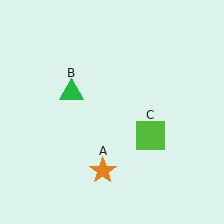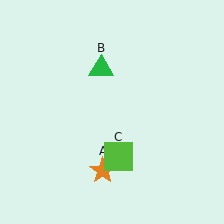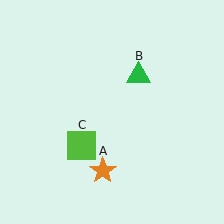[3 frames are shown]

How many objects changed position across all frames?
2 objects changed position: green triangle (object B), lime square (object C).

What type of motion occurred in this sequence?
The green triangle (object B), lime square (object C) rotated clockwise around the center of the scene.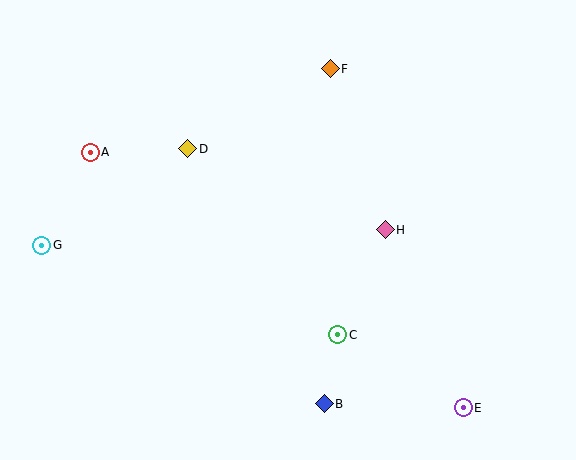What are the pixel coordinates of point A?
Point A is at (90, 152).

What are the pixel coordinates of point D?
Point D is at (188, 149).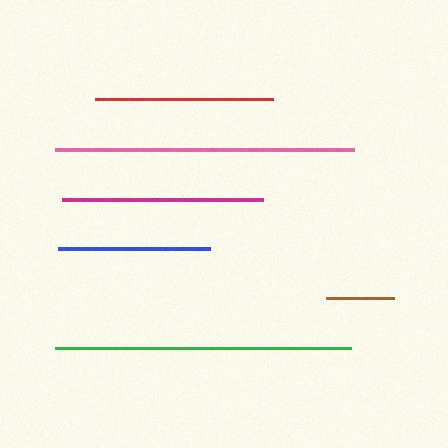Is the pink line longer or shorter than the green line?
The pink line is longer than the green line.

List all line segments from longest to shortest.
From longest to shortest: pink, green, magenta, red, blue, brown.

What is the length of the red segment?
The red segment is approximately 177 pixels long.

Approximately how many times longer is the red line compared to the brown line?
The red line is approximately 2.6 times the length of the brown line.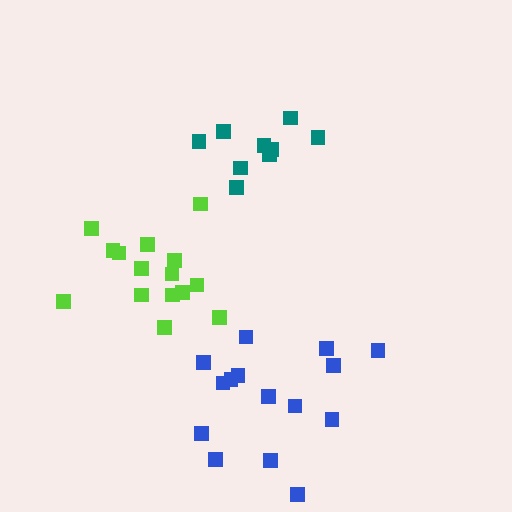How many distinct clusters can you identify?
There are 3 distinct clusters.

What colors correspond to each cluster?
The clusters are colored: lime, blue, teal.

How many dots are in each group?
Group 1: 15 dots, Group 2: 15 dots, Group 3: 9 dots (39 total).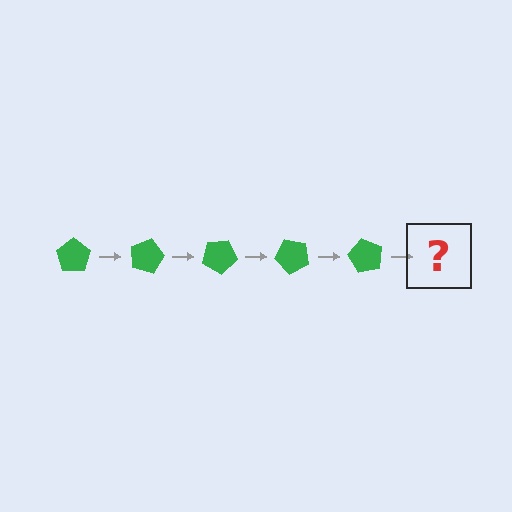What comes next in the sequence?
The next element should be a green pentagon rotated 75 degrees.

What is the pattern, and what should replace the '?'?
The pattern is that the pentagon rotates 15 degrees each step. The '?' should be a green pentagon rotated 75 degrees.